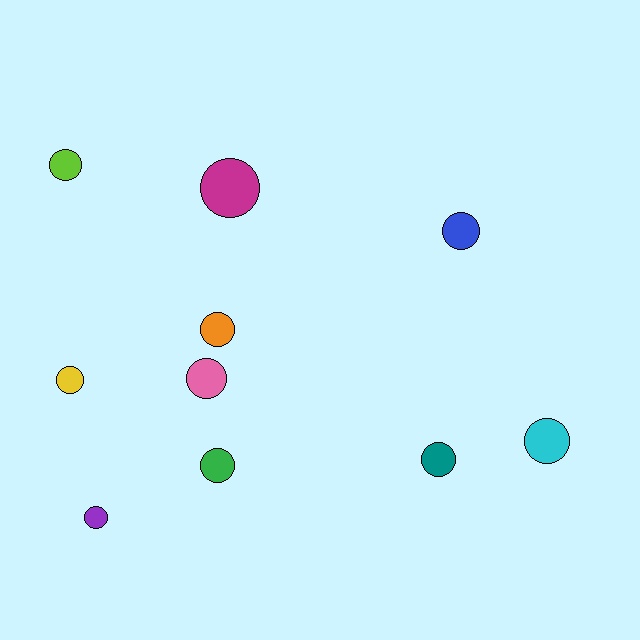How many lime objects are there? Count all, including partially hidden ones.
There is 1 lime object.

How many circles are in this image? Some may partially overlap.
There are 10 circles.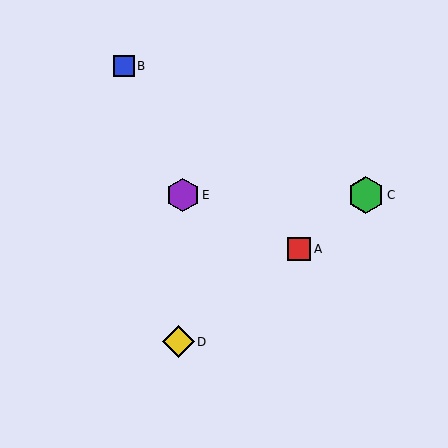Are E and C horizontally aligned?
Yes, both are at y≈195.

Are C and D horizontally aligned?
No, C is at y≈195 and D is at y≈342.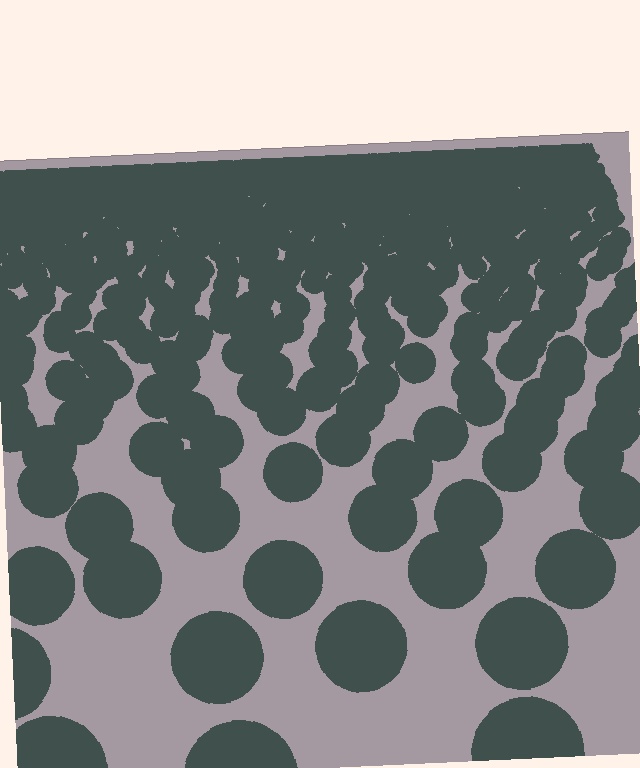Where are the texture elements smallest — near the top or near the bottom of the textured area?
Near the top.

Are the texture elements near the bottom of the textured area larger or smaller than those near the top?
Larger. Near the bottom, elements are closer to the viewer and appear at a bigger on-screen size.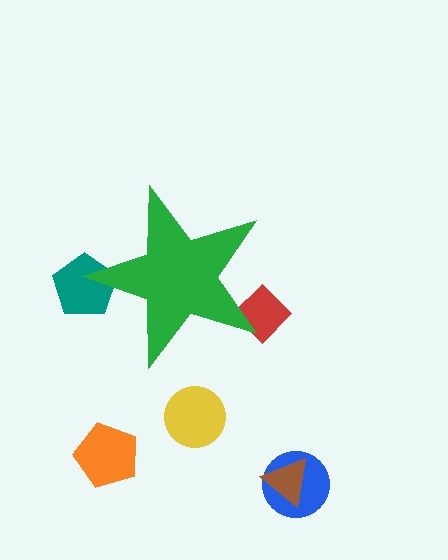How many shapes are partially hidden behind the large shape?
2 shapes are partially hidden.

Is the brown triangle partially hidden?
No, the brown triangle is fully visible.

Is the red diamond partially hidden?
Yes, the red diamond is partially hidden behind the green star.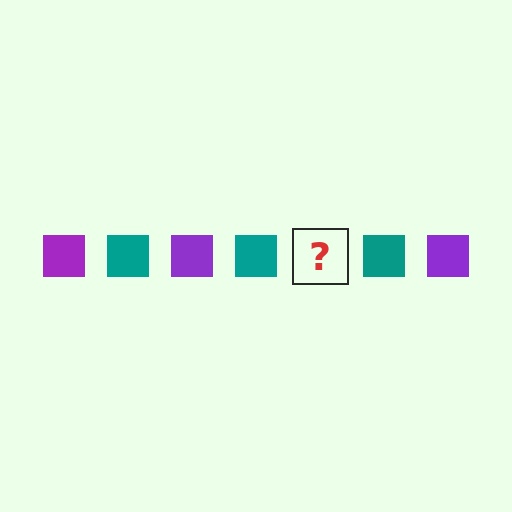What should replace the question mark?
The question mark should be replaced with a purple square.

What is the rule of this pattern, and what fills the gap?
The rule is that the pattern cycles through purple, teal squares. The gap should be filled with a purple square.